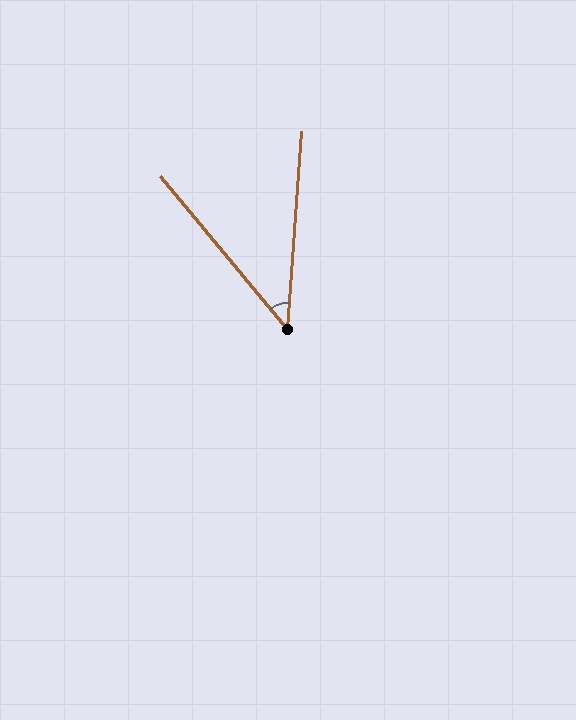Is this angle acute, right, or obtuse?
It is acute.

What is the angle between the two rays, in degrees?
Approximately 44 degrees.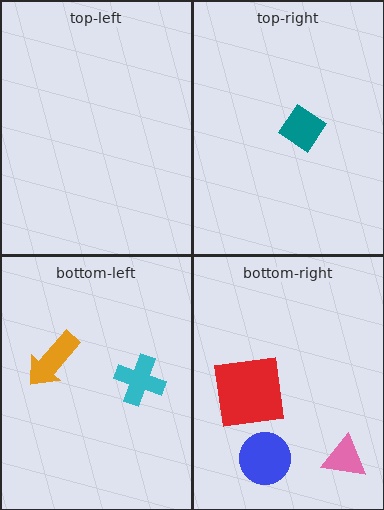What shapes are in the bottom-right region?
The blue circle, the pink triangle, the red square.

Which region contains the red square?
The bottom-right region.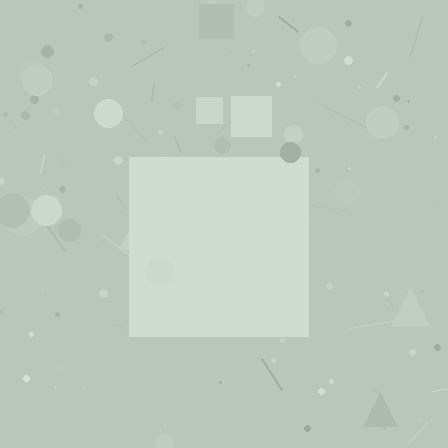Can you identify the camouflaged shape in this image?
The camouflaged shape is a square.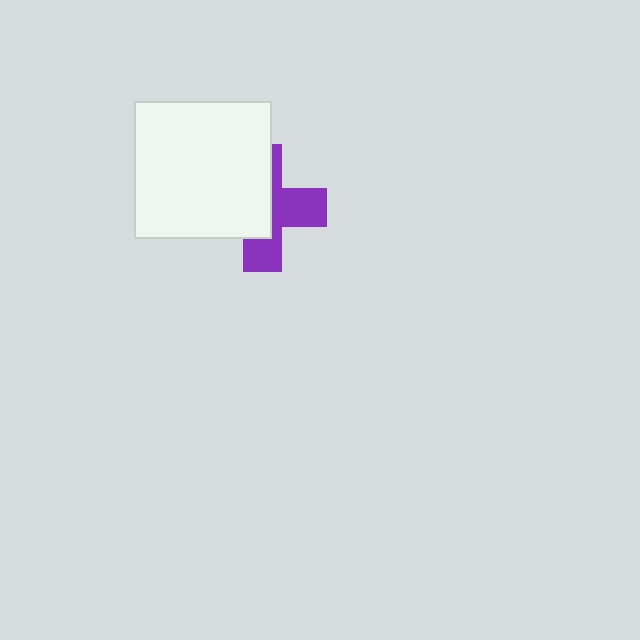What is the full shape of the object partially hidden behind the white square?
The partially hidden object is a purple cross.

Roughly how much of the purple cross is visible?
About half of it is visible (roughly 47%).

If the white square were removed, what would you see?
You would see the complete purple cross.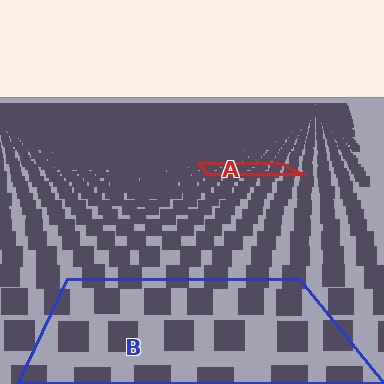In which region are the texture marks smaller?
The texture marks are smaller in region A, because it is farther away.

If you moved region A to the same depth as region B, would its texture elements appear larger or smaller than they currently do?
They would appear larger. At a closer depth, the same texture elements are projected at a bigger on-screen size.